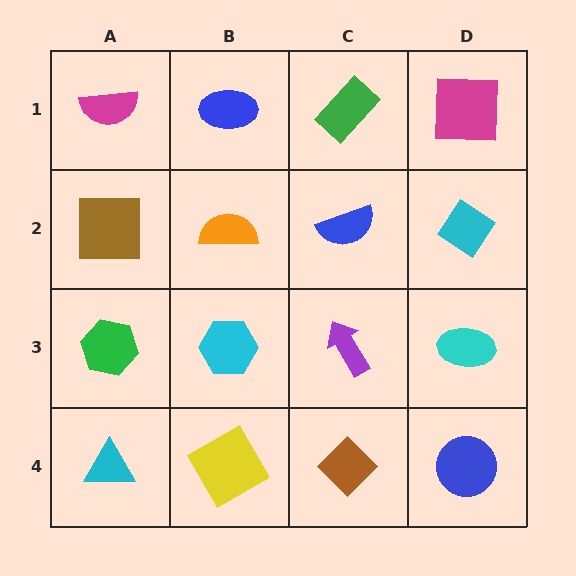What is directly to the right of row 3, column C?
A cyan ellipse.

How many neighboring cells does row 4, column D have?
2.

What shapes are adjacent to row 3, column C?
A blue semicircle (row 2, column C), a brown diamond (row 4, column C), a cyan hexagon (row 3, column B), a cyan ellipse (row 3, column D).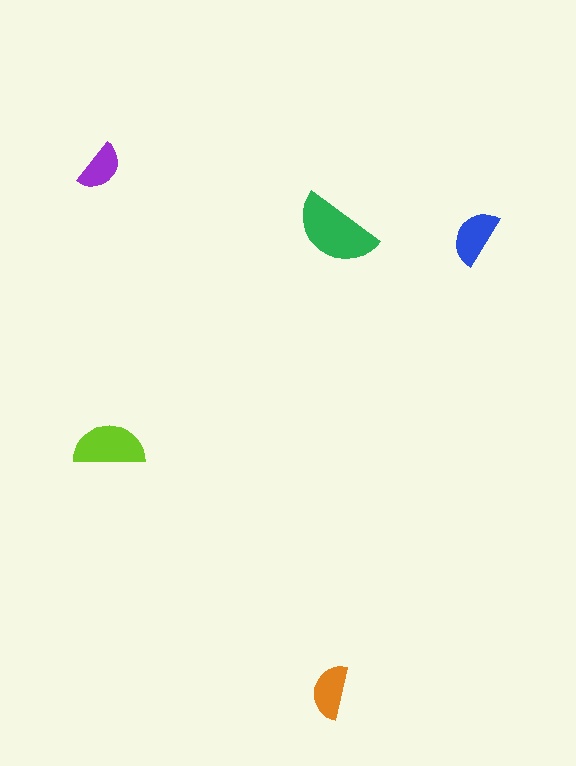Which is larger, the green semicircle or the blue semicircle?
The green one.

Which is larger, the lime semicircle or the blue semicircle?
The lime one.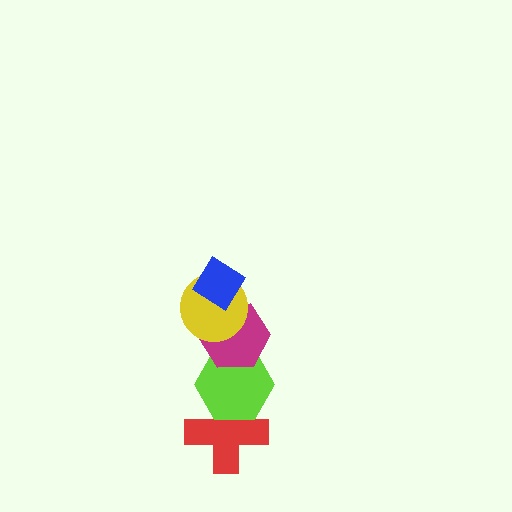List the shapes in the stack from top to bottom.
From top to bottom: the blue diamond, the yellow circle, the magenta hexagon, the lime hexagon, the red cross.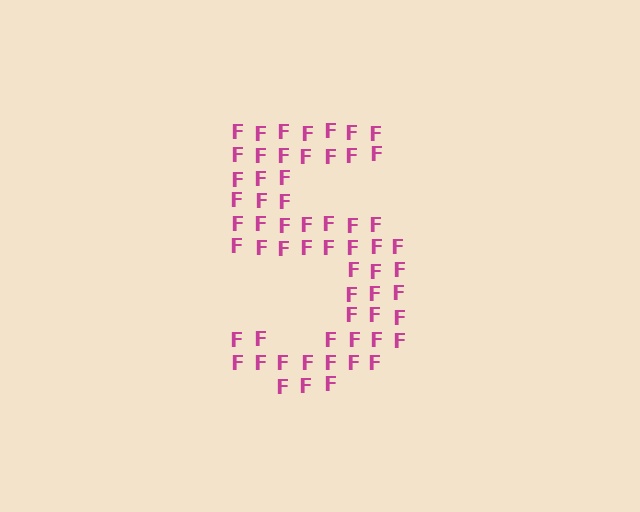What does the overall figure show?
The overall figure shows the digit 5.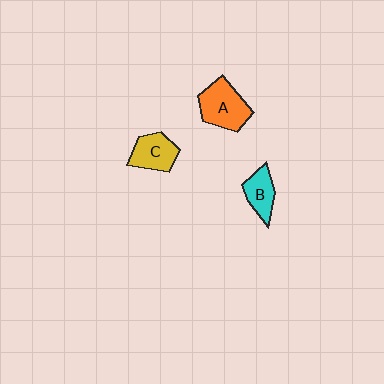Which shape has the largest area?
Shape A (orange).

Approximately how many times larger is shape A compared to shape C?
Approximately 1.3 times.